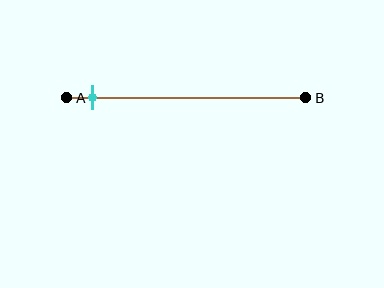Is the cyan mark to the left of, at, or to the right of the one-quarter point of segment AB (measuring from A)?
The cyan mark is to the left of the one-quarter point of segment AB.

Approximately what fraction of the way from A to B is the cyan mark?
The cyan mark is approximately 10% of the way from A to B.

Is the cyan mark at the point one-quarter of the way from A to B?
No, the mark is at about 10% from A, not at the 25% one-quarter point.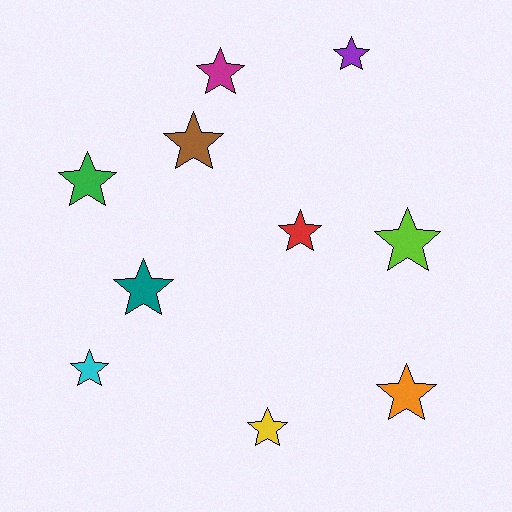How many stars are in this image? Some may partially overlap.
There are 10 stars.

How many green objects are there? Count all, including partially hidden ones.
There is 1 green object.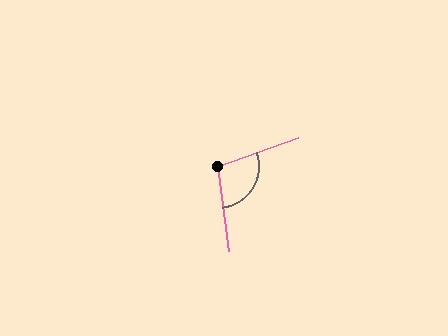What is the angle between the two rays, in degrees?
Approximately 102 degrees.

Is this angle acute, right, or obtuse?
It is obtuse.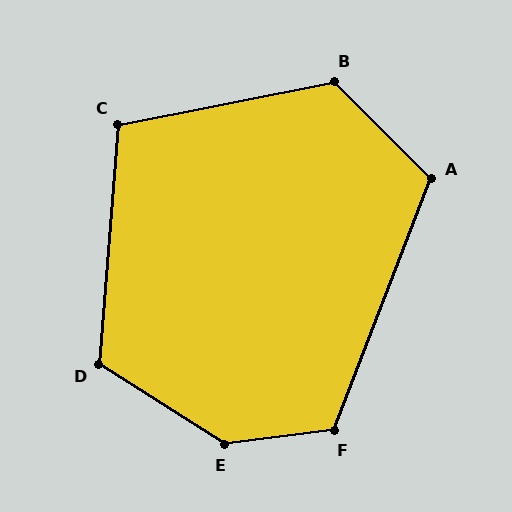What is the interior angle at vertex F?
Approximately 118 degrees (obtuse).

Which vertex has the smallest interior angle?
C, at approximately 106 degrees.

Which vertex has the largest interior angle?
E, at approximately 140 degrees.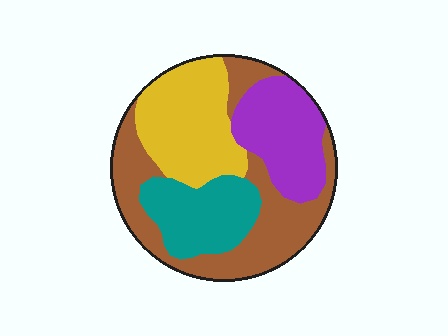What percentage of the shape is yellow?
Yellow takes up between a sixth and a third of the shape.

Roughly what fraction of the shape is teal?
Teal takes up between a sixth and a third of the shape.